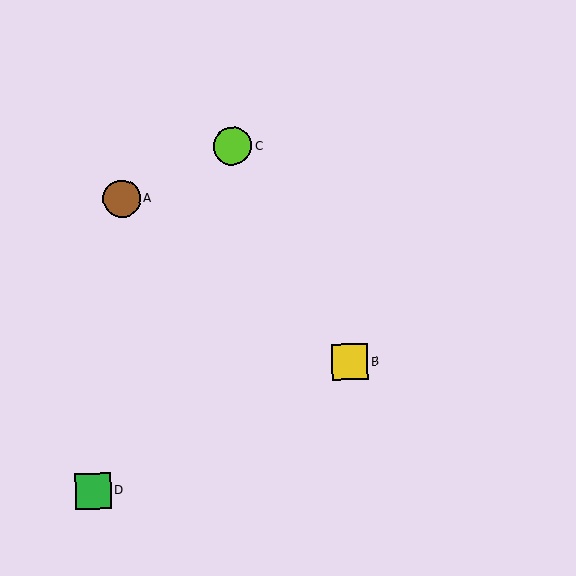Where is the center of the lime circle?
The center of the lime circle is at (232, 146).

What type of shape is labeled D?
Shape D is a green square.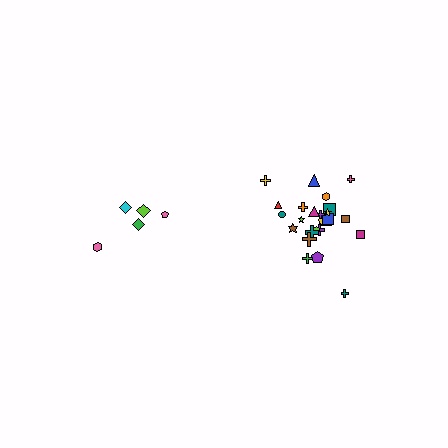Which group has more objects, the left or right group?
The right group.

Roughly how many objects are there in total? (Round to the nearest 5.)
Roughly 30 objects in total.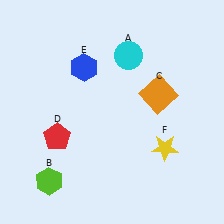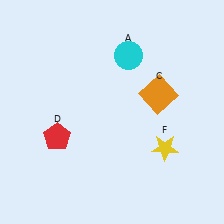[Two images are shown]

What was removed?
The blue hexagon (E), the lime hexagon (B) were removed in Image 2.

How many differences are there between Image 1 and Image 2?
There are 2 differences between the two images.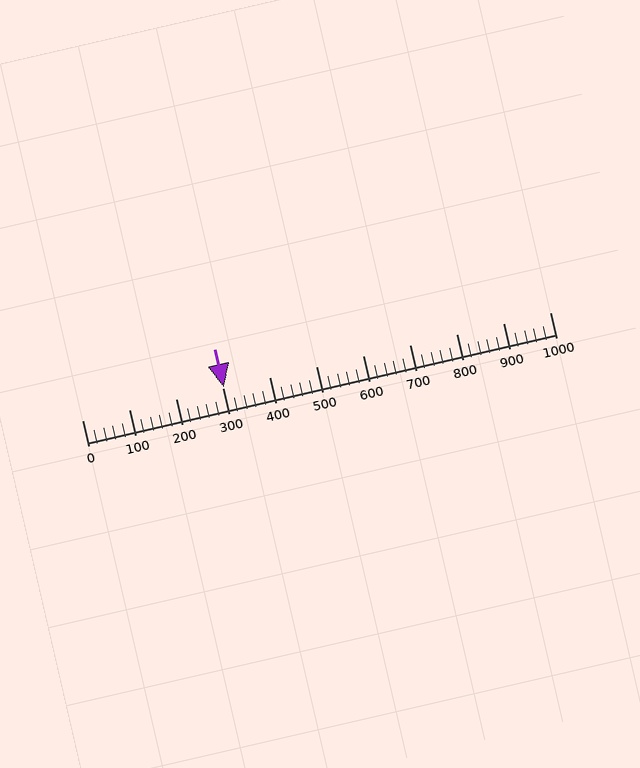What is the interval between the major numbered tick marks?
The major tick marks are spaced 100 units apart.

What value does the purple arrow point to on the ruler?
The purple arrow points to approximately 304.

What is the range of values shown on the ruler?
The ruler shows values from 0 to 1000.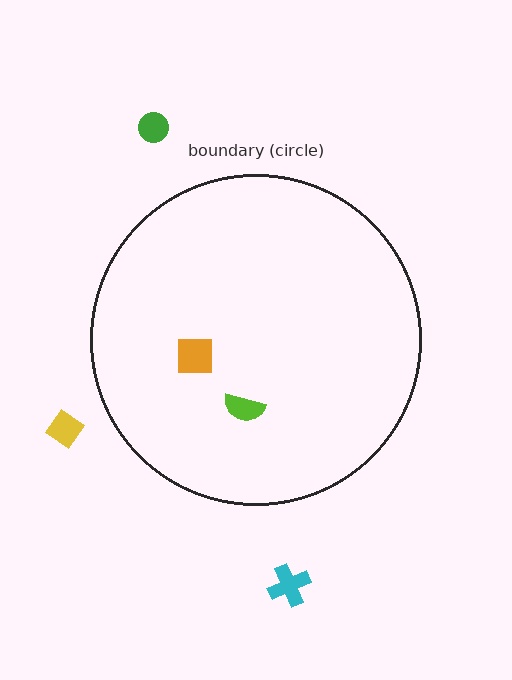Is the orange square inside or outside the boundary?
Inside.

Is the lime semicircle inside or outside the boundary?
Inside.